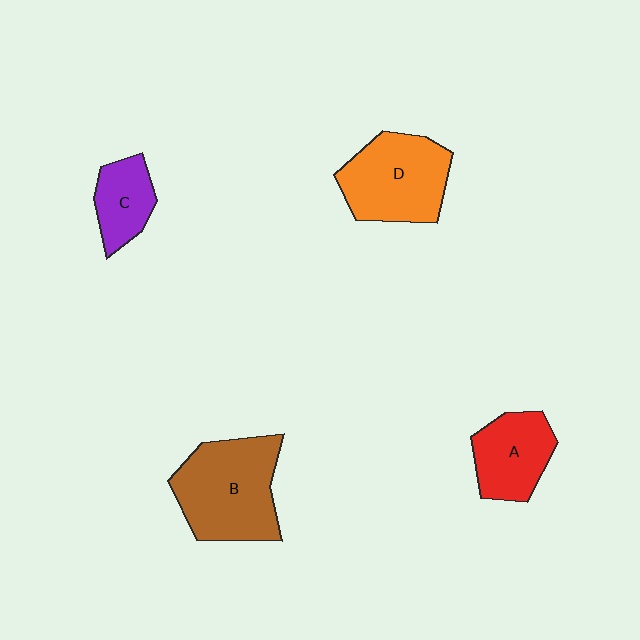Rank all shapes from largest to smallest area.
From largest to smallest: B (brown), D (orange), A (red), C (purple).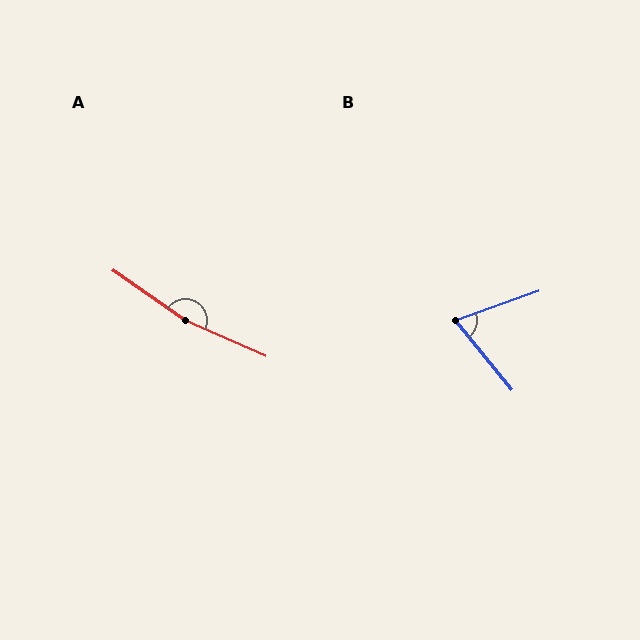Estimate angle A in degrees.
Approximately 169 degrees.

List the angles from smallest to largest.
B (70°), A (169°).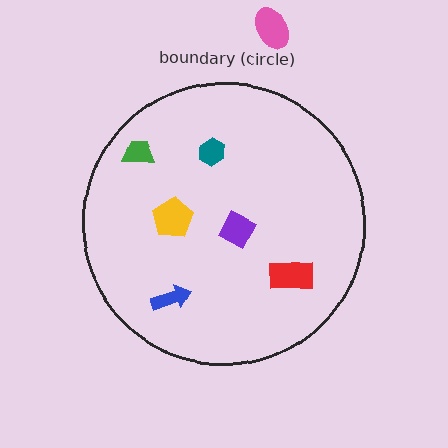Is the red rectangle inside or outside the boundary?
Inside.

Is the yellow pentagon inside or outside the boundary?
Inside.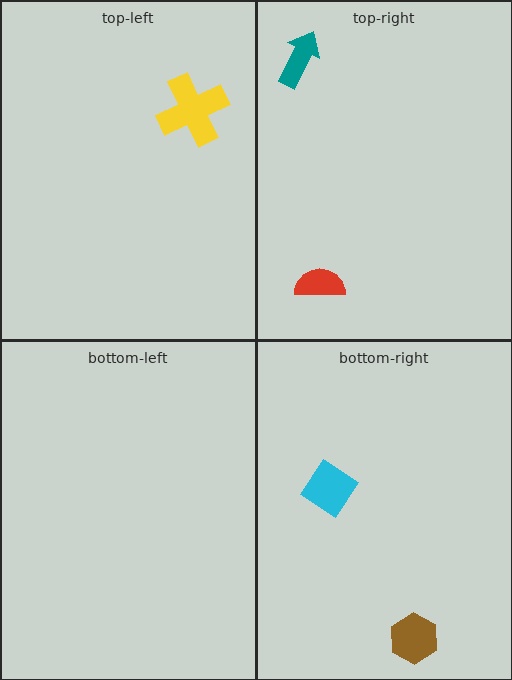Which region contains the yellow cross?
The top-left region.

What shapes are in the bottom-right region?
The cyan diamond, the brown hexagon.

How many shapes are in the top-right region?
2.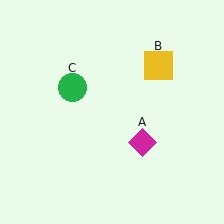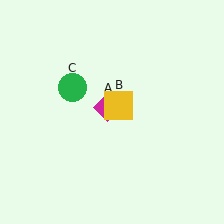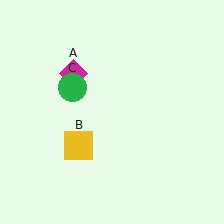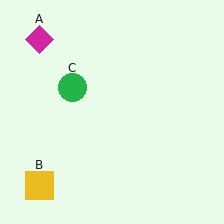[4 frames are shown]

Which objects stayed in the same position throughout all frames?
Green circle (object C) remained stationary.